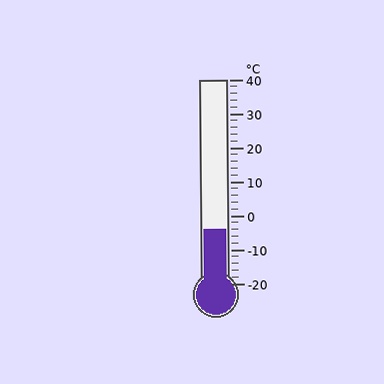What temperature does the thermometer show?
The thermometer shows approximately -4°C.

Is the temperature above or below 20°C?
The temperature is below 20°C.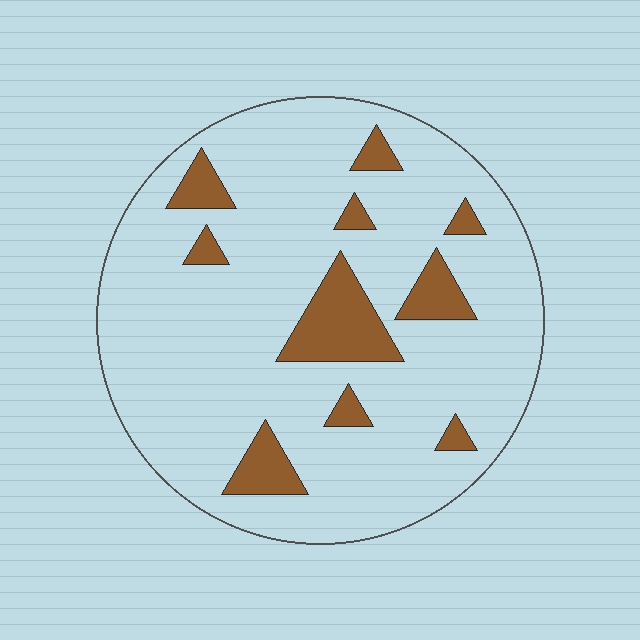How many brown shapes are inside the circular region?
10.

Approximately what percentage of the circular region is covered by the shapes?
Approximately 15%.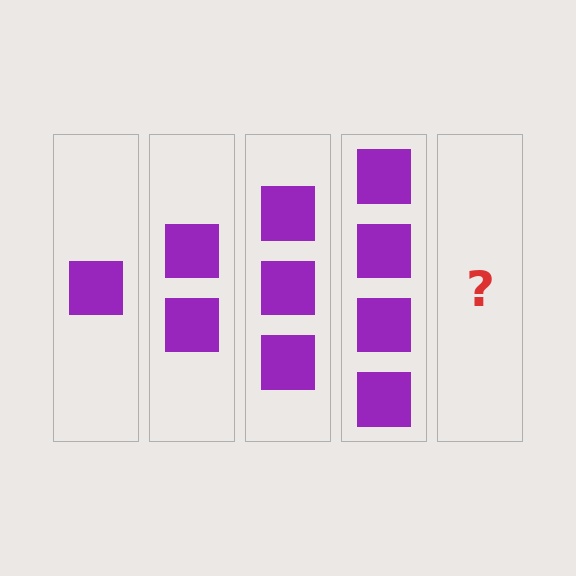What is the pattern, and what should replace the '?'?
The pattern is that each step adds one more square. The '?' should be 5 squares.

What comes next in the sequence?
The next element should be 5 squares.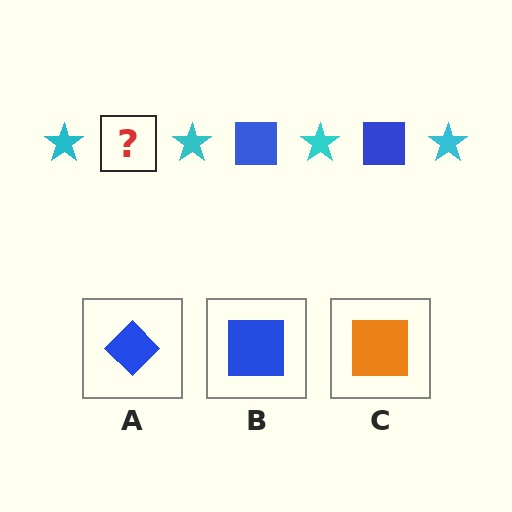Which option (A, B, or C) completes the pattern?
B.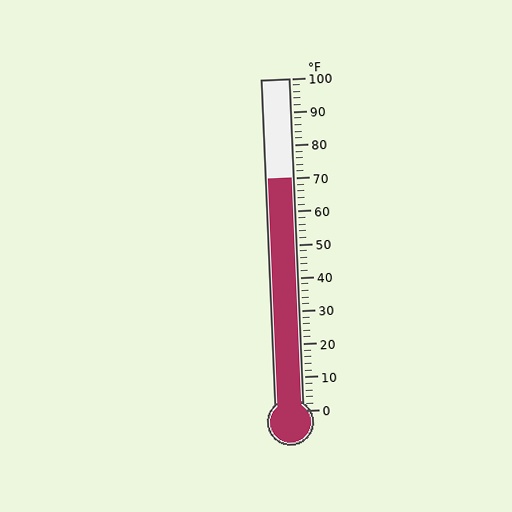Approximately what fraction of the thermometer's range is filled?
The thermometer is filled to approximately 70% of its range.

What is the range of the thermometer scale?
The thermometer scale ranges from 0°F to 100°F.